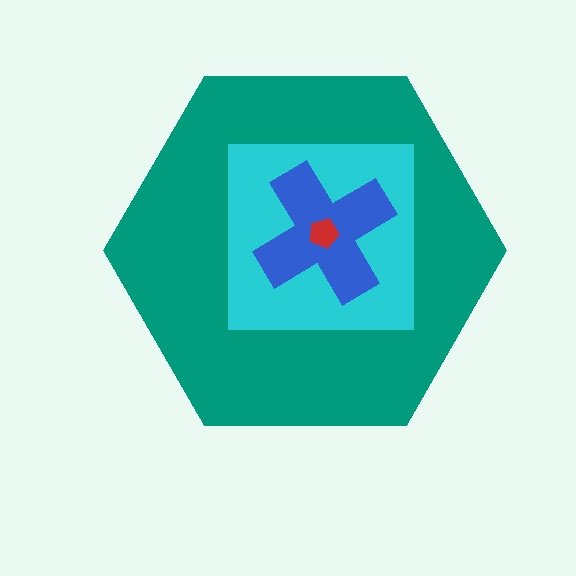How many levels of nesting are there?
4.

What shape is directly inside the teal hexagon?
The cyan square.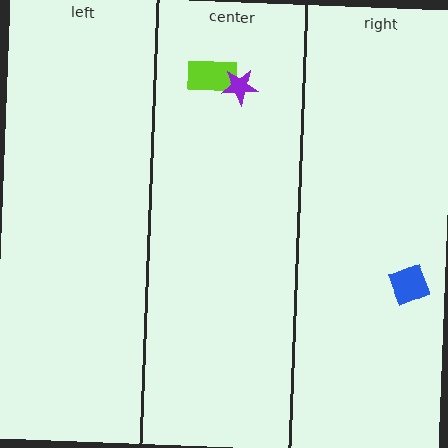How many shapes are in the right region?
1.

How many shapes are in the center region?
2.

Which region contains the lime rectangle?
The center region.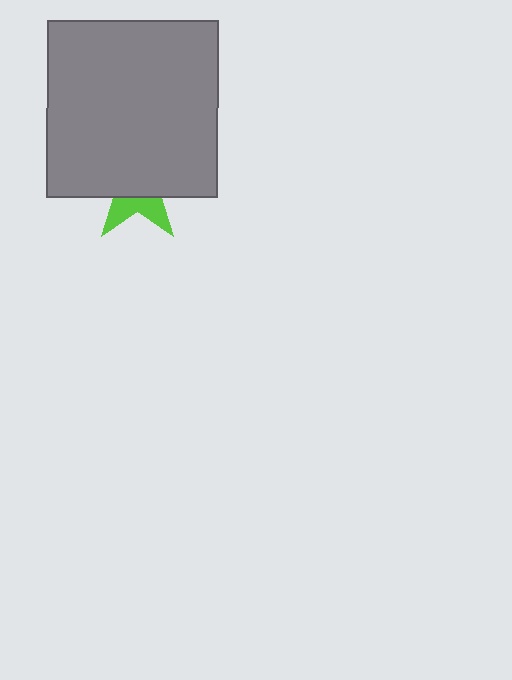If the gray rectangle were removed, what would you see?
You would see the complete lime star.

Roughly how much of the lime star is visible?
A small part of it is visible (roughly 33%).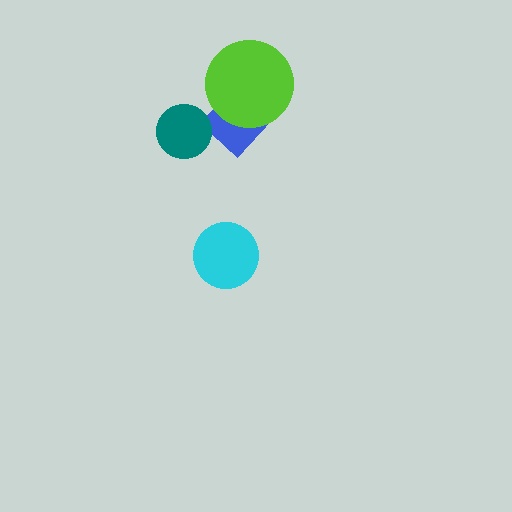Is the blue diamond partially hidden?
Yes, it is partially covered by another shape.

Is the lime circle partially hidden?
No, no other shape covers it.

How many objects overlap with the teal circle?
1 object overlaps with the teal circle.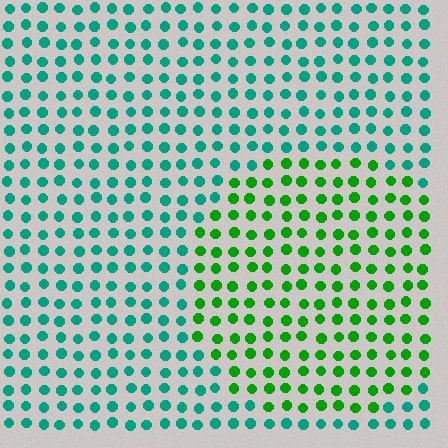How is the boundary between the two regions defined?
The boundary is defined purely by a slight shift in hue (about 47 degrees). Spacing, size, and orientation are identical on both sides.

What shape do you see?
I see a circle.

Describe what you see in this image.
The image is filled with small teal elements in a uniform arrangement. A circle-shaped region is visible where the elements are tinted to a slightly different hue, forming a subtle color boundary.